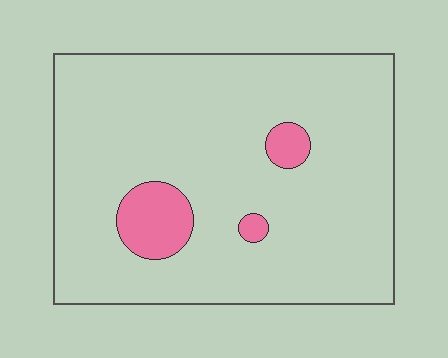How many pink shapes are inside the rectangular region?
3.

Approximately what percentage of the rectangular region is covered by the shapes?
Approximately 10%.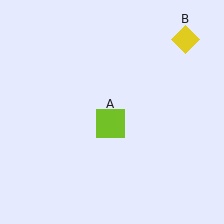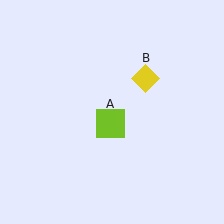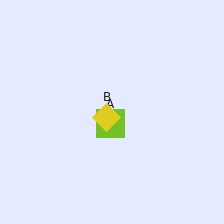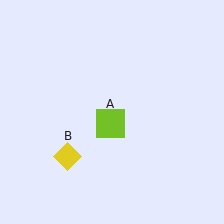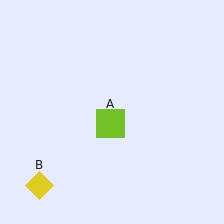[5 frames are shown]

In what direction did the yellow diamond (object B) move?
The yellow diamond (object B) moved down and to the left.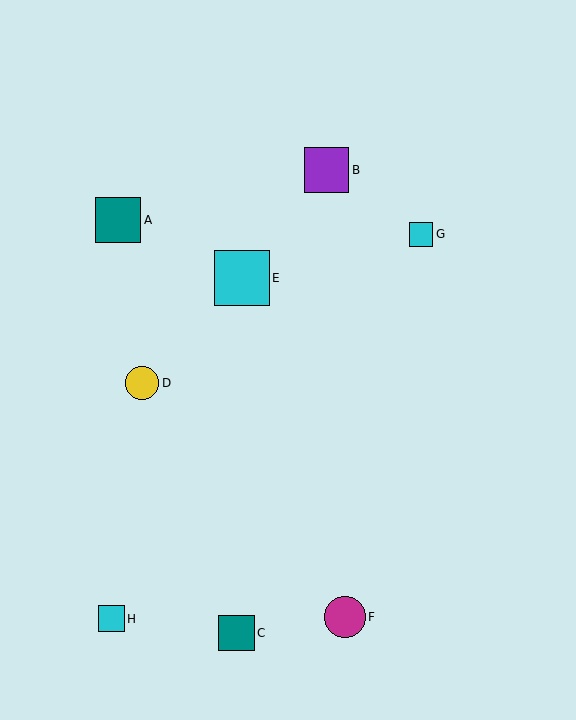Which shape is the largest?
The cyan square (labeled E) is the largest.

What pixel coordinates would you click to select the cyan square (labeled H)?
Click at (111, 619) to select the cyan square H.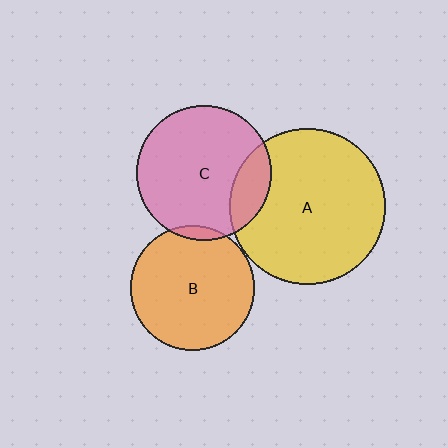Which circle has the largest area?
Circle A (yellow).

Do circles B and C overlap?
Yes.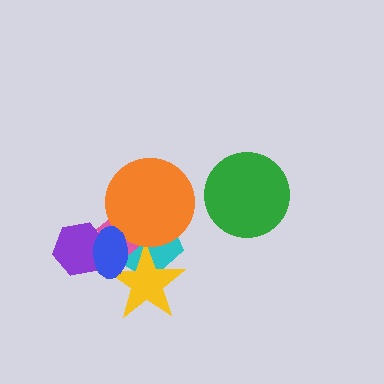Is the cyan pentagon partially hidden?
Yes, it is partially covered by another shape.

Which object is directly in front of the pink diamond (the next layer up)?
The yellow star is directly in front of the pink diamond.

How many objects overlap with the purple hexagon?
2 objects overlap with the purple hexagon.